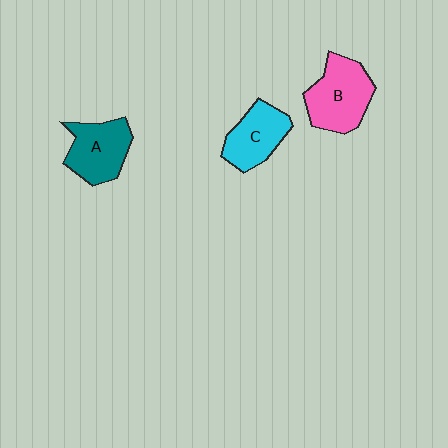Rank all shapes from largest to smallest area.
From largest to smallest: B (pink), A (teal), C (cyan).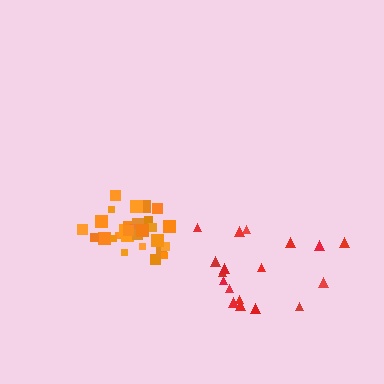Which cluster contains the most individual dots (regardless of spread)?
Orange (31).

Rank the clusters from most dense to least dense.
orange, red.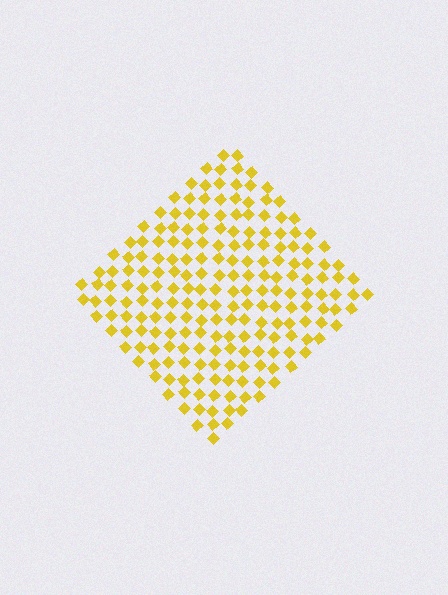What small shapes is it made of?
It is made of small diamonds.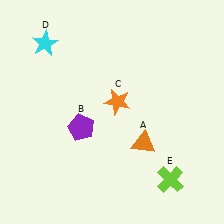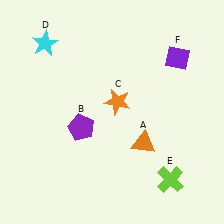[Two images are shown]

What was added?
A purple diamond (F) was added in Image 2.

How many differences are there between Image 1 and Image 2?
There is 1 difference between the two images.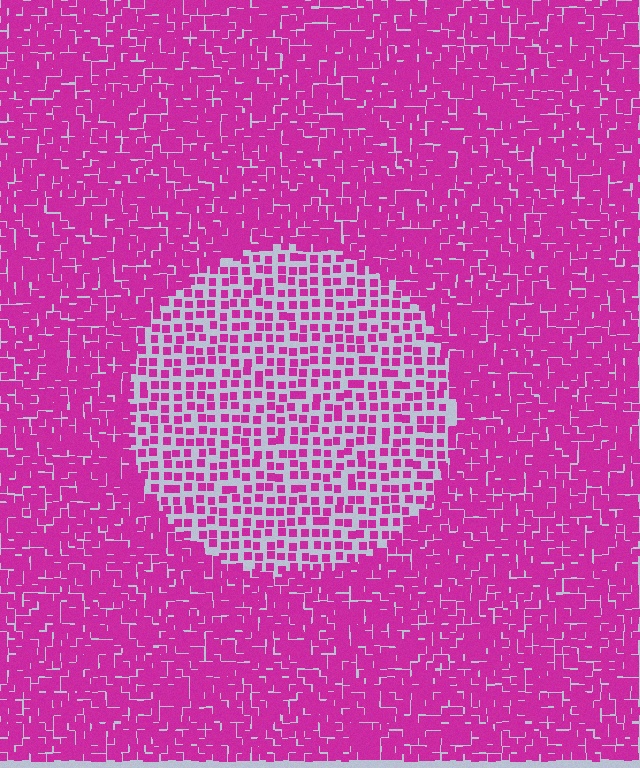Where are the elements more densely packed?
The elements are more densely packed outside the circle boundary.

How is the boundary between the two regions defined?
The boundary is defined by a change in element density (approximately 2.3x ratio). All elements are the same color, size, and shape.